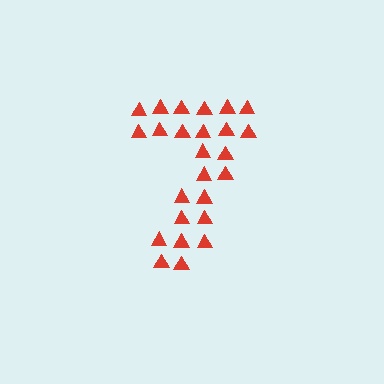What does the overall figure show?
The overall figure shows the digit 7.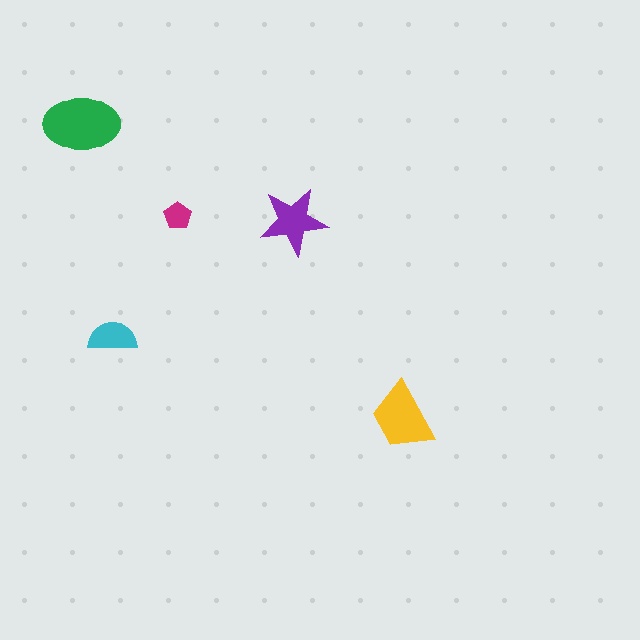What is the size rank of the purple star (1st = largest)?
3rd.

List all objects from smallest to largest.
The magenta pentagon, the cyan semicircle, the purple star, the yellow trapezoid, the green ellipse.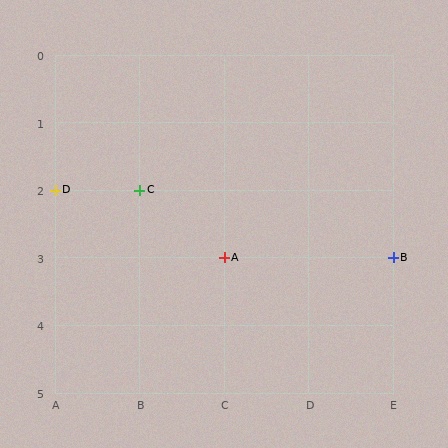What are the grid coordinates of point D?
Point D is at grid coordinates (A, 2).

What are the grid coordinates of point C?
Point C is at grid coordinates (B, 2).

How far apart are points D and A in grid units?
Points D and A are 2 columns and 1 row apart (about 2.2 grid units diagonally).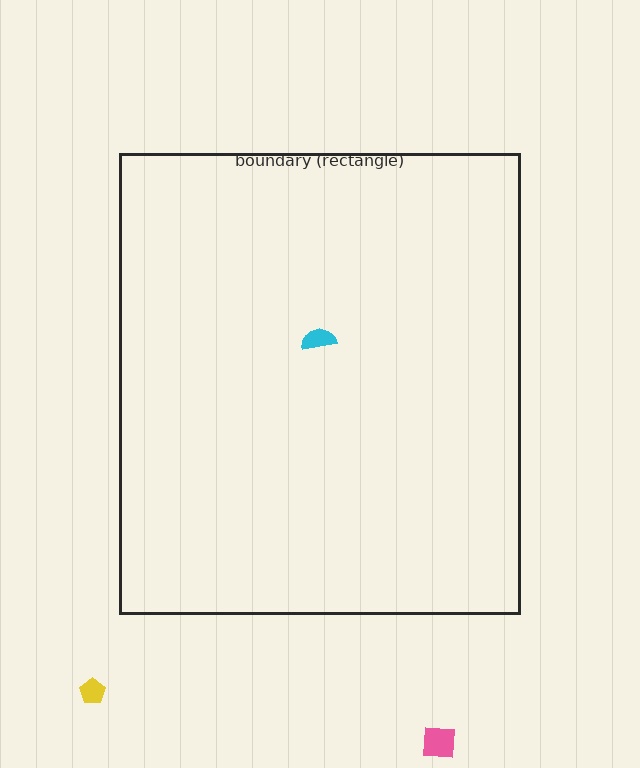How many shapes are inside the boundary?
1 inside, 2 outside.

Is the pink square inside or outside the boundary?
Outside.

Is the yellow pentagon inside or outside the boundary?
Outside.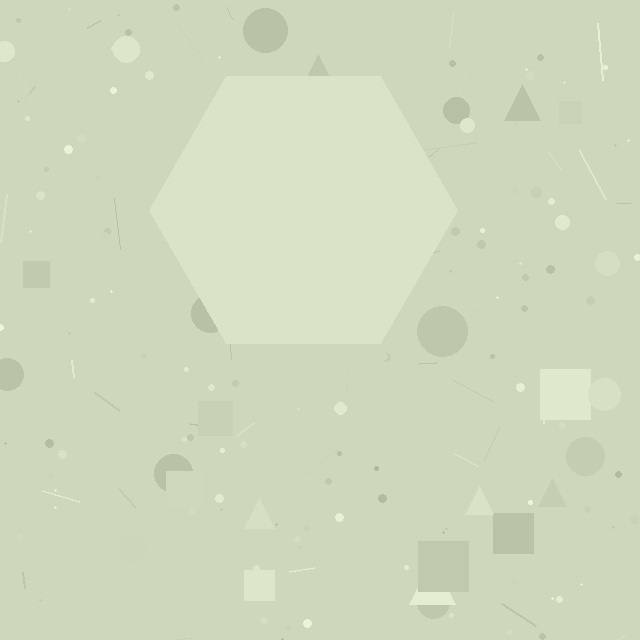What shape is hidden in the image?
A hexagon is hidden in the image.